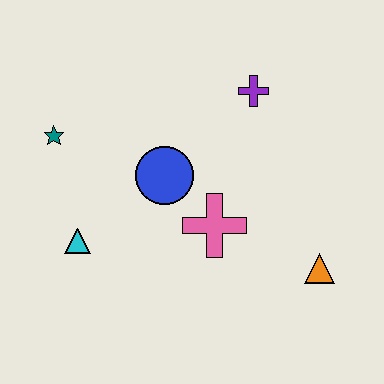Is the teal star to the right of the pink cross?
No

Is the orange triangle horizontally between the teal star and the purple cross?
No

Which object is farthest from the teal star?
The orange triangle is farthest from the teal star.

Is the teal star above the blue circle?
Yes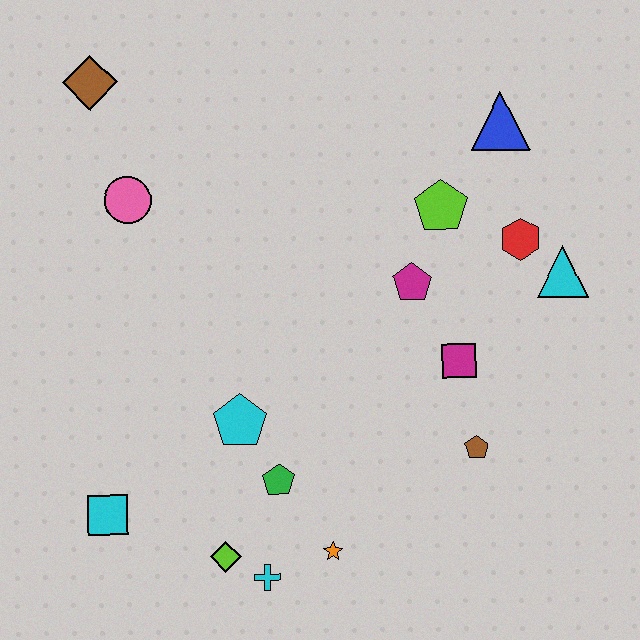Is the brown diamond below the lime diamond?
No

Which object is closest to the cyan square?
The lime diamond is closest to the cyan square.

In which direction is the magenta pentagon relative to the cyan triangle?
The magenta pentagon is to the left of the cyan triangle.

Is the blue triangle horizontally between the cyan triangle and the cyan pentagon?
Yes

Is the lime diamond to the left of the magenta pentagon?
Yes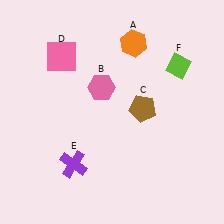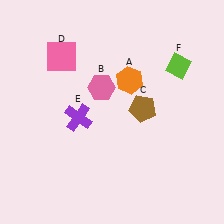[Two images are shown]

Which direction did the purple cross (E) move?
The purple cross (E) moved up.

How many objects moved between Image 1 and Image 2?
2 objects moved between the two images.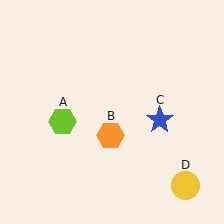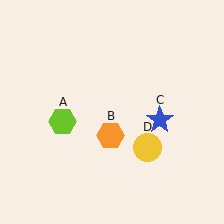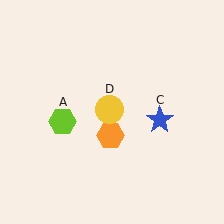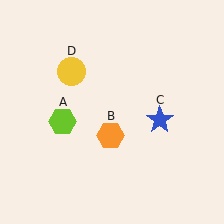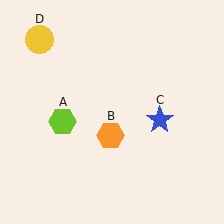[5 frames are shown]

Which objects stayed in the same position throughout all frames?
Lime hexagon (object A) and orange hexagon (object B) and blue star (object C) remained stationary.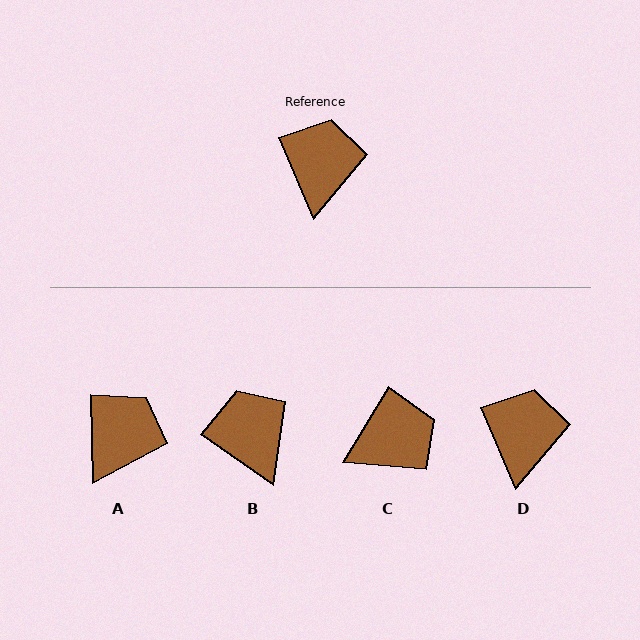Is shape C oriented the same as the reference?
No, it is off by about 55 degrees.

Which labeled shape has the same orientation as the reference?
D.